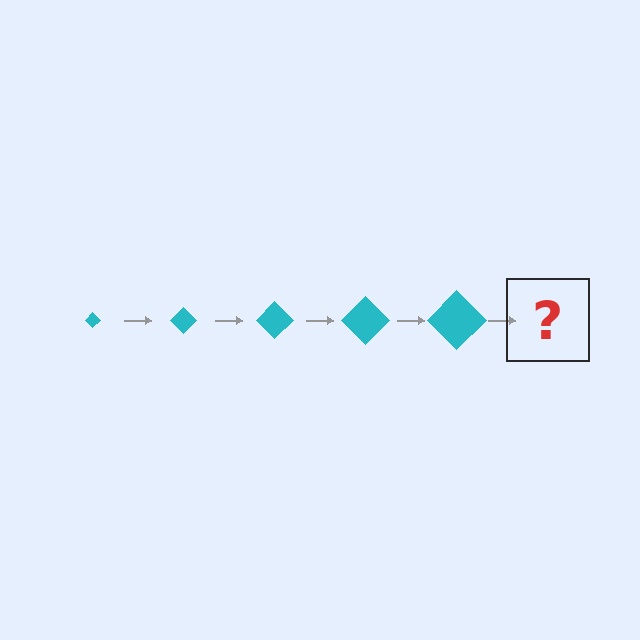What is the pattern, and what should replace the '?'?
The pattern is that the diamond gets progressively larger each step. The '?' should be a cyan diamond, larger than the previous one.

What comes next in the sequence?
The next element should be a cyan diamond, larger than the previous one.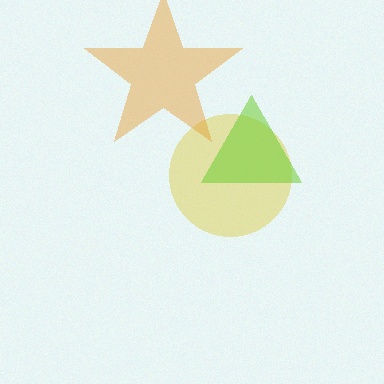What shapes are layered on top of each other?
The layered shapes are: a yellow circle, a lime triangle, an orange star.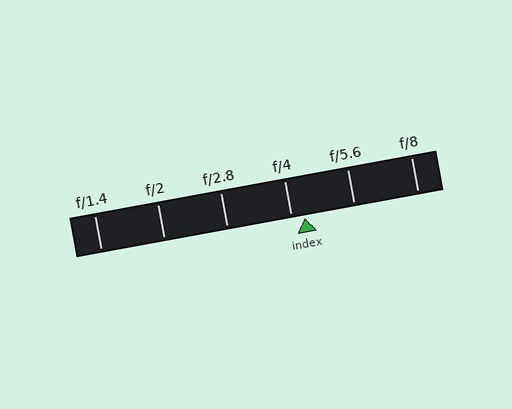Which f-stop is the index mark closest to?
The index mark is closest to f/4.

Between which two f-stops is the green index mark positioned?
The index mark is between f/4 and f/5.6.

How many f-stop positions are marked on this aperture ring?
There are 6 f-stop positions marked.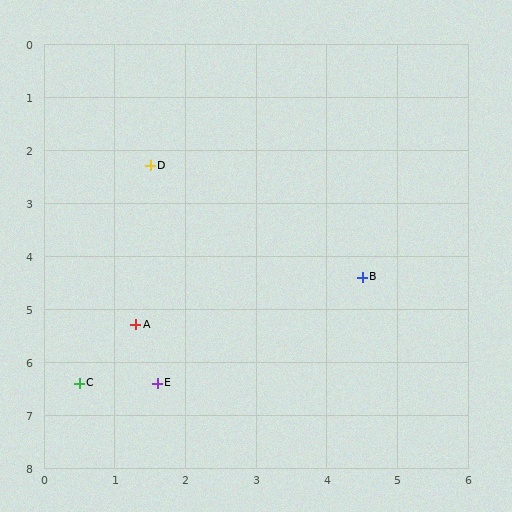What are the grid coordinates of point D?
Point D is at approximately (1.5, 2.3).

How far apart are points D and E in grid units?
Points D and E are about 4.1 grid units apart.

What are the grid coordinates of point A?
Point A is at approximately (1.3, 5.3).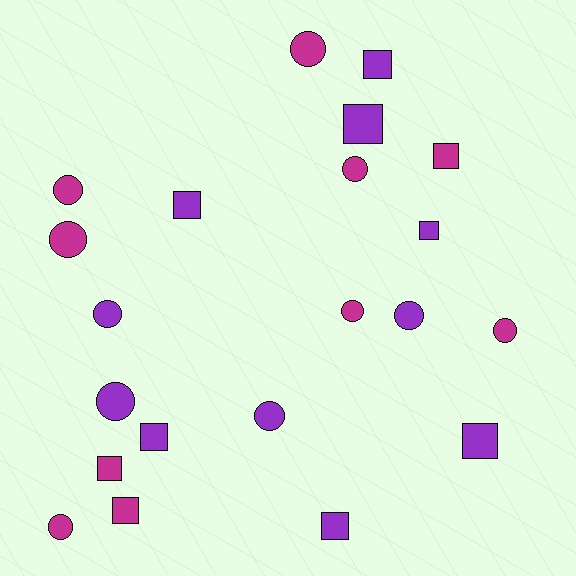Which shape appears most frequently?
Circle, with 11 objects.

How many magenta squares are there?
There are 3 magenta squares.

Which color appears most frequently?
Purple, with 11 objects.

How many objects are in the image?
There are 21 objects.